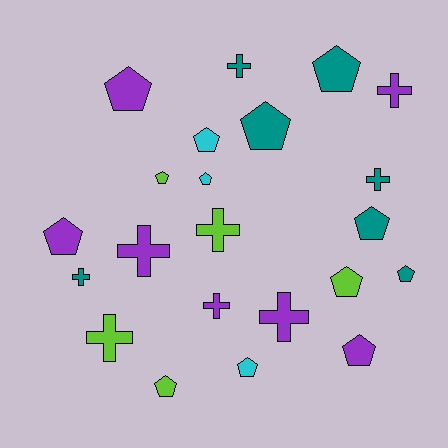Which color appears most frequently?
Purple, with 7 objects.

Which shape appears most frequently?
Pentagon, with 13 objects.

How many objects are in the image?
There are 22 objects.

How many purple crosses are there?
There are 4 purple crosses.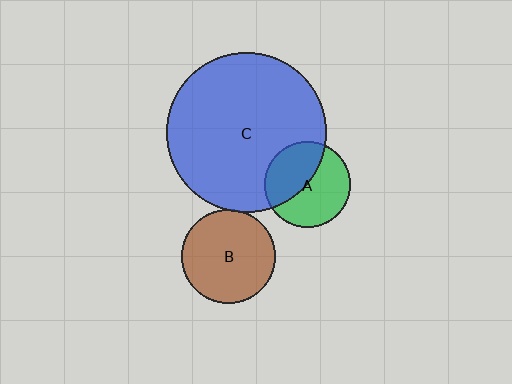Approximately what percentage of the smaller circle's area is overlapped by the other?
Approximately 45%.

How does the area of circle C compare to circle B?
Approximately 2.9 times.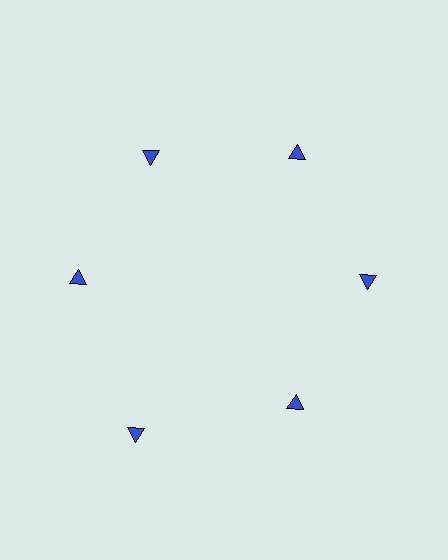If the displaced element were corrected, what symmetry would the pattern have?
It would have 6-fold rotational symmetry — the pattern would map onto itself every 60 degrees.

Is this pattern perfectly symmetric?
No. The 6 blue triangles are arranged in a ring, but one element near the 7 o'clock position is pushed outward from the center, breaking the 6-fold rotational symmetry.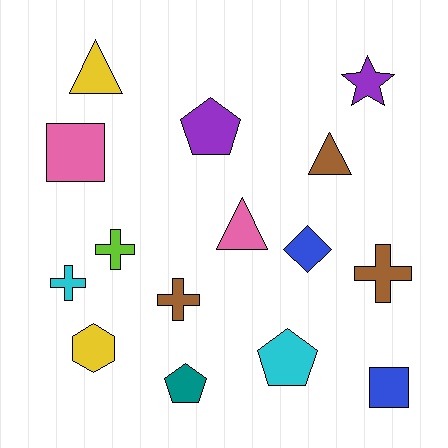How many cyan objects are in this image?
There are 2 cyan objects.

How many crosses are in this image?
There are 4 crosses.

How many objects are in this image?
There are 15 objects.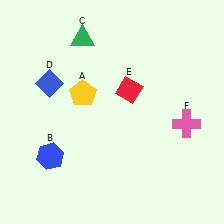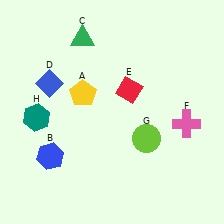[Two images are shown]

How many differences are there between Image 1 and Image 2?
There are 2 differences between the two images.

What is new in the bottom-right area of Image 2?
A lime circle (G) was added in the bottom-right area of Image 2.